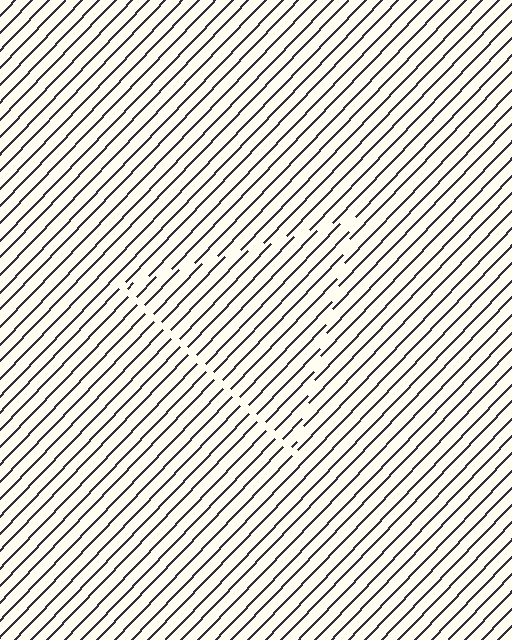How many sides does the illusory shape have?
3 sides — the line-ends trace a triangle.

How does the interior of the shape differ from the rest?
The interior of the shape contains the same grating, shifted by half a period — the contour is defined by the phase discontinuity where line-ends from the inner and outer gratings abut.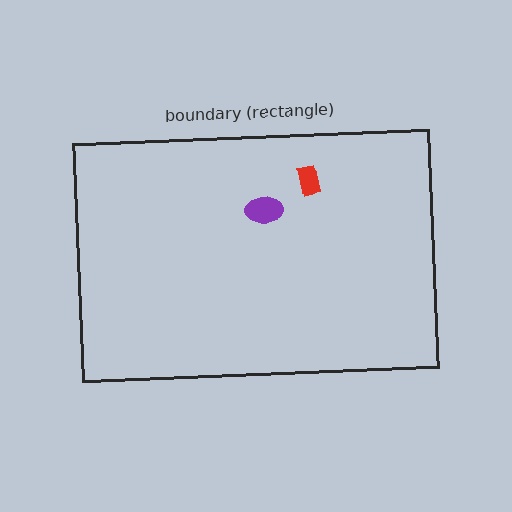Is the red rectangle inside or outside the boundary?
Inside.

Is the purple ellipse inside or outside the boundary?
Inside.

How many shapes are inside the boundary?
2 inside, 0 outside.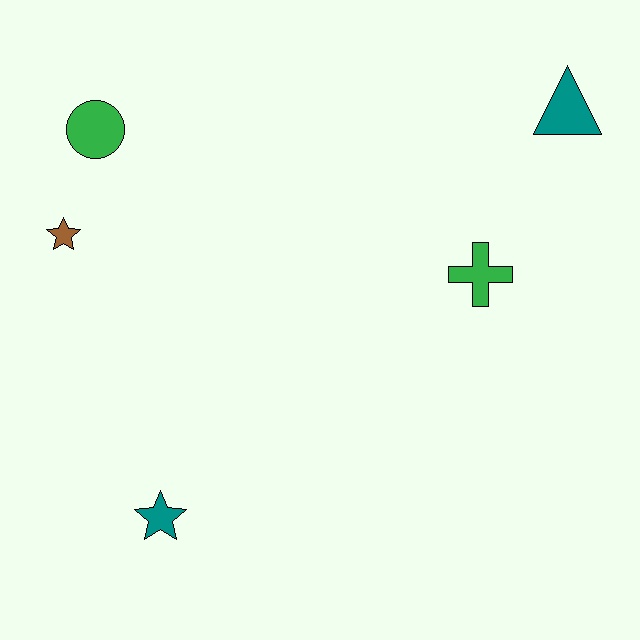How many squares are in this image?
There are no squares.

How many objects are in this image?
There are 5 objects.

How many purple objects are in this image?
There are no purple objects.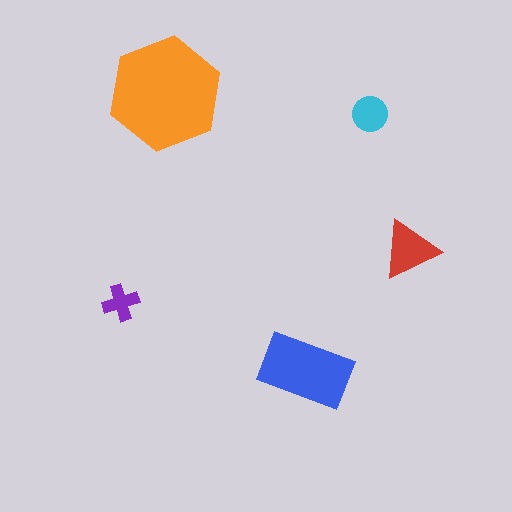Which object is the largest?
The orange hexagon.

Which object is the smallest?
The purple cross.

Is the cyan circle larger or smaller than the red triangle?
Smaller.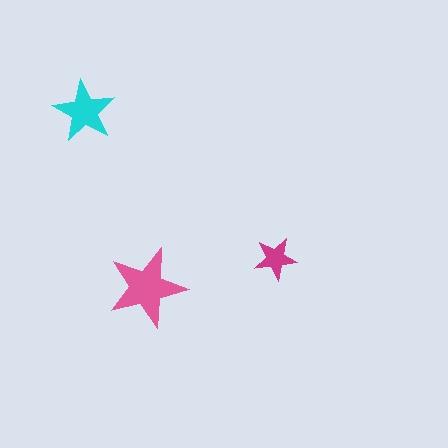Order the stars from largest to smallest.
the pink one, the cyan one, the magenta one.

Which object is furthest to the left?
The cyan star is leftmost.